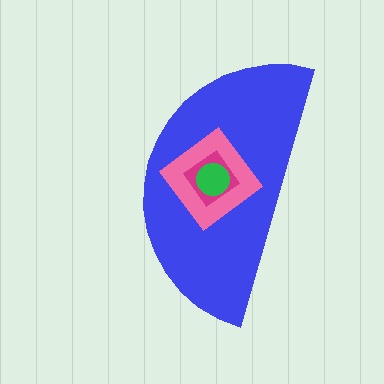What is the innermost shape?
The green circle.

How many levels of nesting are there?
4.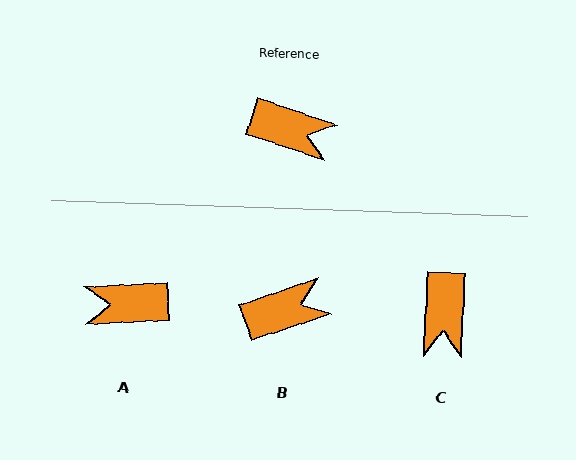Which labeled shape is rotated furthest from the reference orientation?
A, about 158 degrees away.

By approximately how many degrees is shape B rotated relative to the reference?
Approximately 37 degrees counter-clockwise.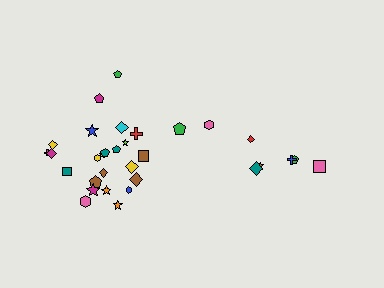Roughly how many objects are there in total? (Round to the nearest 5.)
Roughly 30 objects in total.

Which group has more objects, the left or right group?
The left group.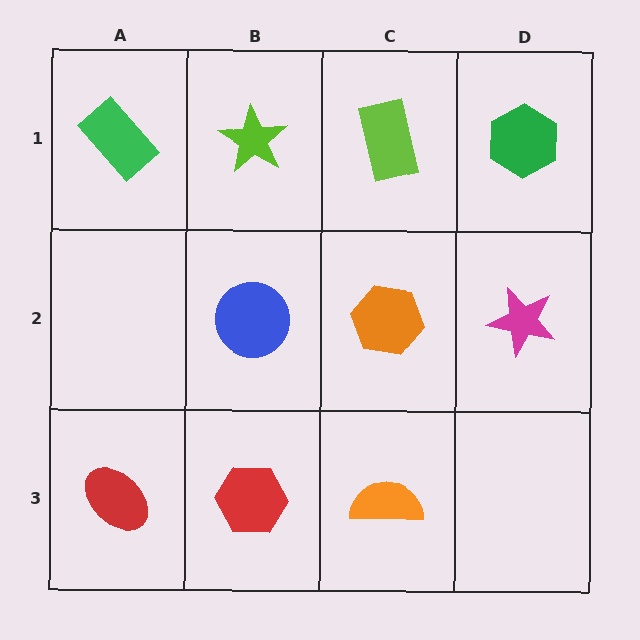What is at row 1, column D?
A green hexagon.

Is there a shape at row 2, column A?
No, that cell is empty.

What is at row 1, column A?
A green rectangle.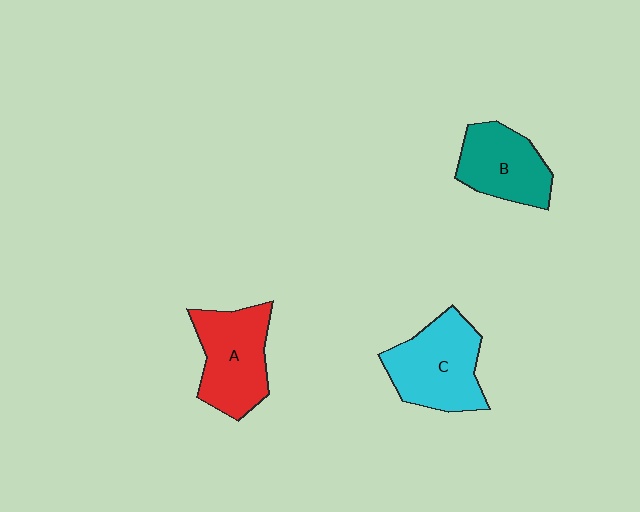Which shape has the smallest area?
Shape B (teal).